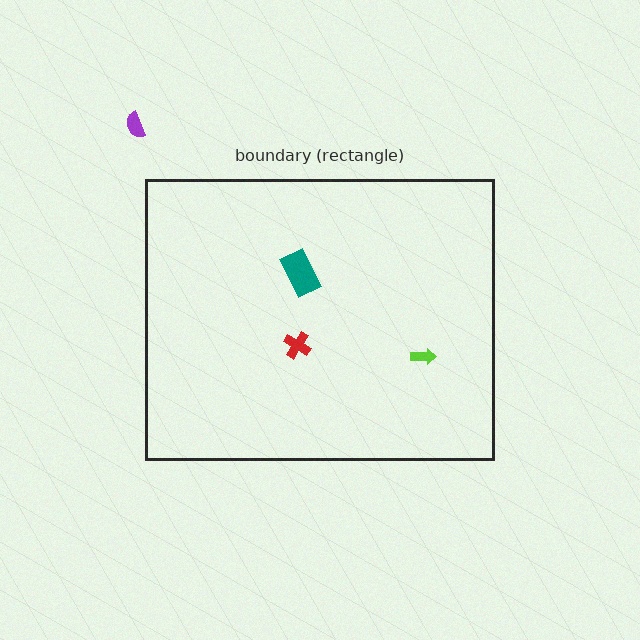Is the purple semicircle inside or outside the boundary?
Outside.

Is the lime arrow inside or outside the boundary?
Inside.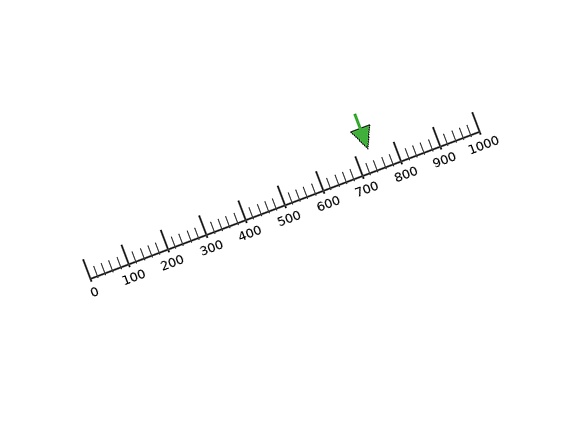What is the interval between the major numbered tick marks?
The major tick marks are spaced 100 units apart.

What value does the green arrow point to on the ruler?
The green arrow points to approximately 736.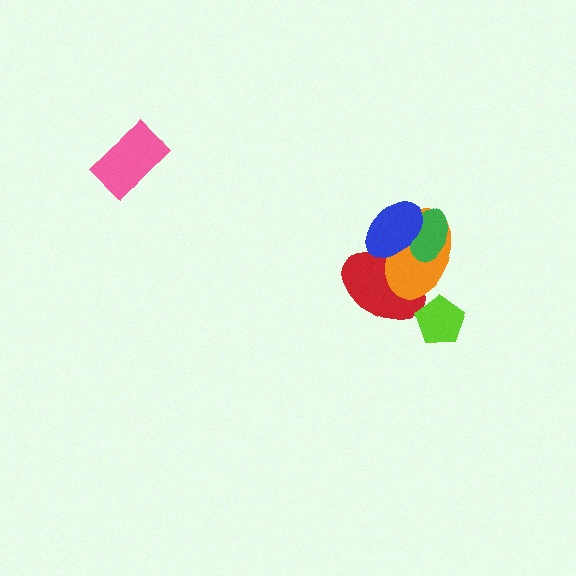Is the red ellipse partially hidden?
Yes, it is partially covered by another shape.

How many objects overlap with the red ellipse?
2 objects overlap with the red ellipse.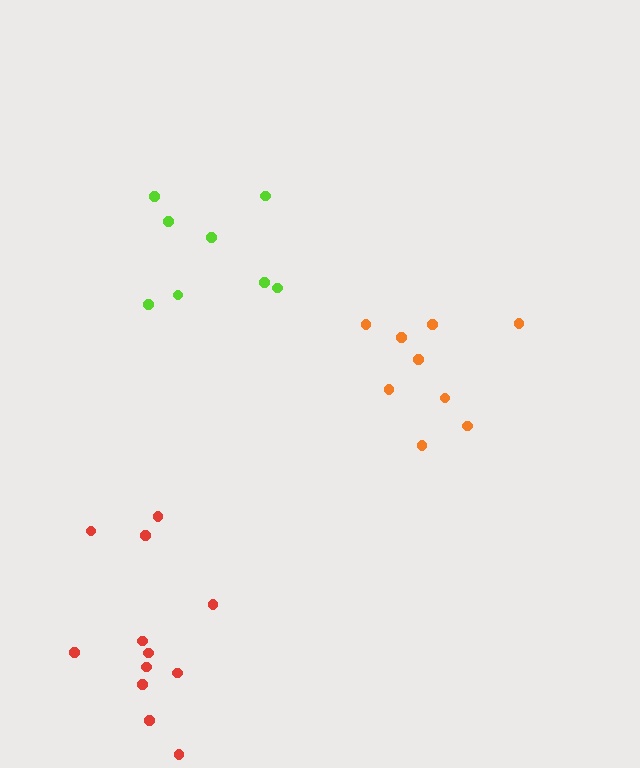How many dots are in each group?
Group 1: 9 dots, Group 2: 8 dots, Group 3: 13 dots (30 total).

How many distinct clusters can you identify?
There are 3 distinct clusters.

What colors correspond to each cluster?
The clusters are colored: orange, lime, red.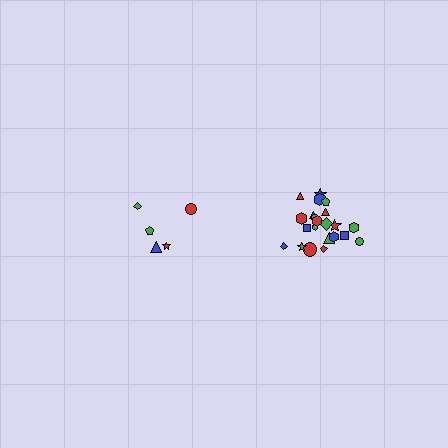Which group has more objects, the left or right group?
The right group.